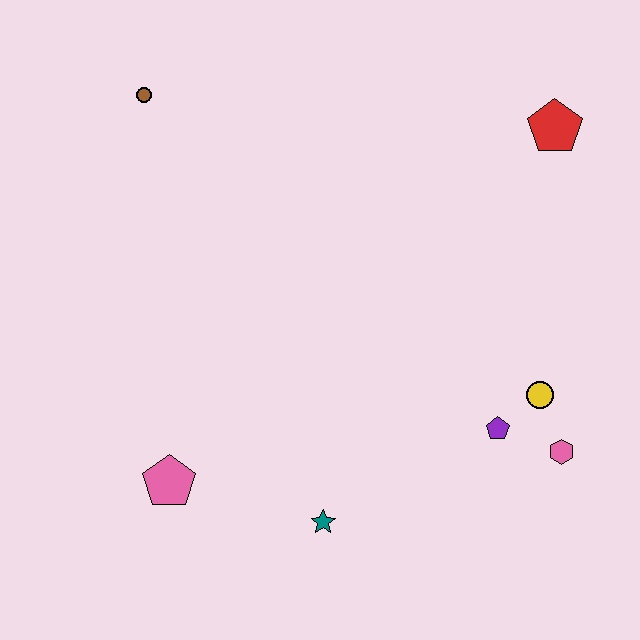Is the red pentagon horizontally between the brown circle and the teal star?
No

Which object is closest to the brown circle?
The pink pentagon is closest to the brown circle.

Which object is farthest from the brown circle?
The pink hexagon is farthest from the brown circle.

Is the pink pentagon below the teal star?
No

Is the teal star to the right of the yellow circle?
No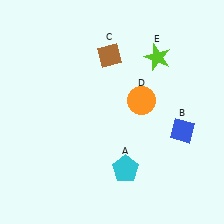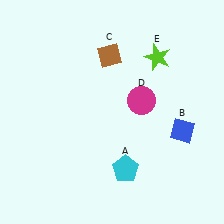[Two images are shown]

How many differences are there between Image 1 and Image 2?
There is 1 difference between the two images.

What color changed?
The circle (D) changed from orange in Image 1 to magenta in Image 2.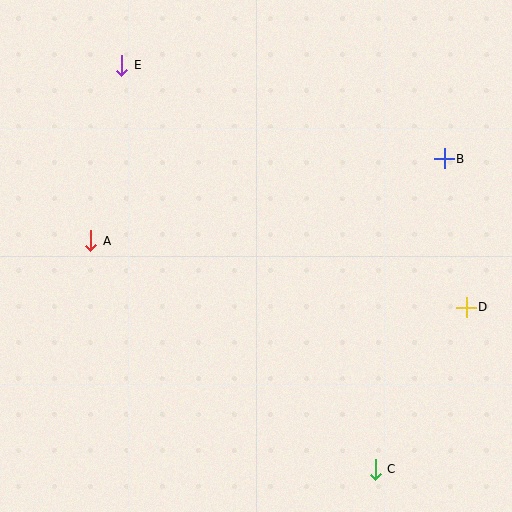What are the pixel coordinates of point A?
Point A is at (91, 241).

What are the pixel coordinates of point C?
Point C is at (375, 469).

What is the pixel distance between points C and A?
The distance between C and A is 365 pixels.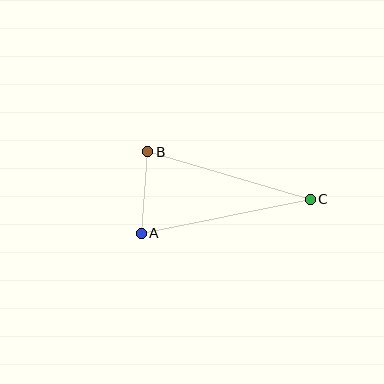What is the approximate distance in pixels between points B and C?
The distance between B and C is approximately 169 pixels.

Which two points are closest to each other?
Points A and B are closest to each other.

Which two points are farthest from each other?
Points A and C are farthest from each other.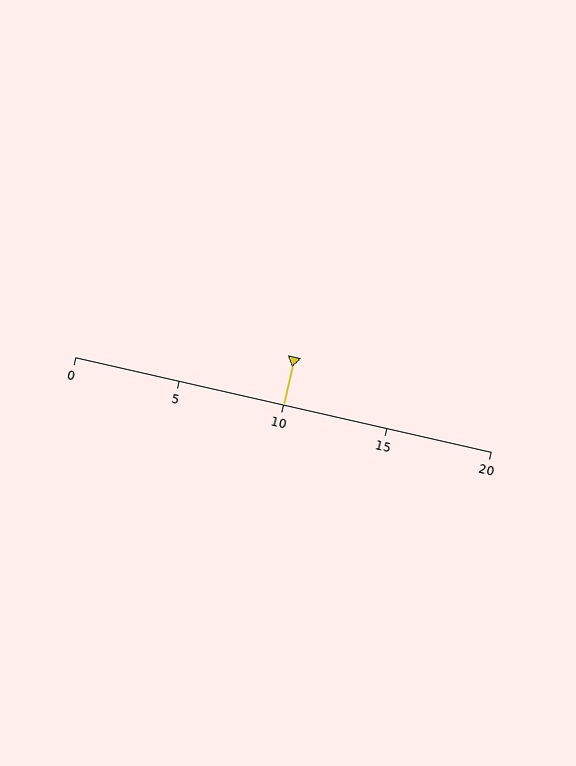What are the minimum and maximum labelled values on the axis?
The axis runs from 0 to 20.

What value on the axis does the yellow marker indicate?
The marker indicates approximately 10.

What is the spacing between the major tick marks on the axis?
The major ticks are spaced 5 apart.